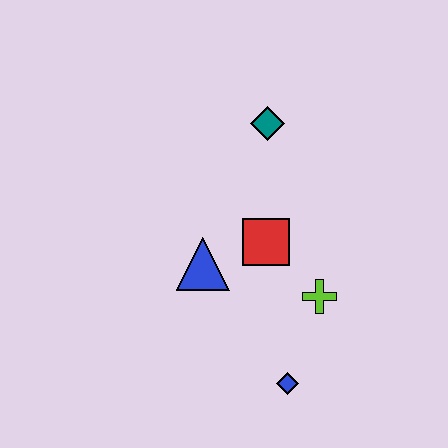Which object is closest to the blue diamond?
The lime cross is closest to the blue diamond.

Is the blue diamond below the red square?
Yes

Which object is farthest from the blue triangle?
The teal diamond is farthest from the blue triangle.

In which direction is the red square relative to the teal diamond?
The red square is below the teal diamond.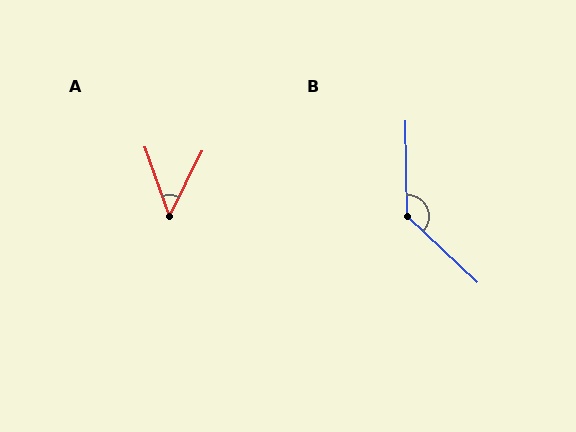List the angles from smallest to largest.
A (46°), B (134°).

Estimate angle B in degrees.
Approximately 134 degrees.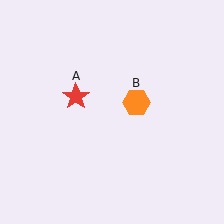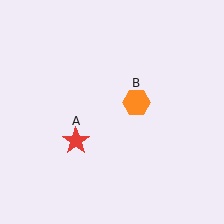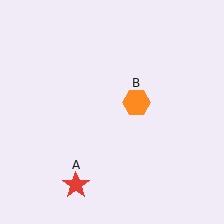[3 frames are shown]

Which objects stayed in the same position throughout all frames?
Orange hexagon (object B) remained stationary.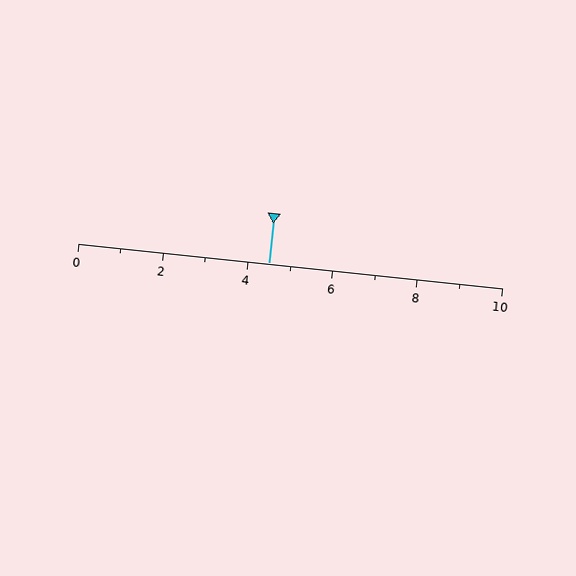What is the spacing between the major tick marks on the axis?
The major ticks are spaced 2 apart.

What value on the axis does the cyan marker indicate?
The marker indicates approximately 4.5.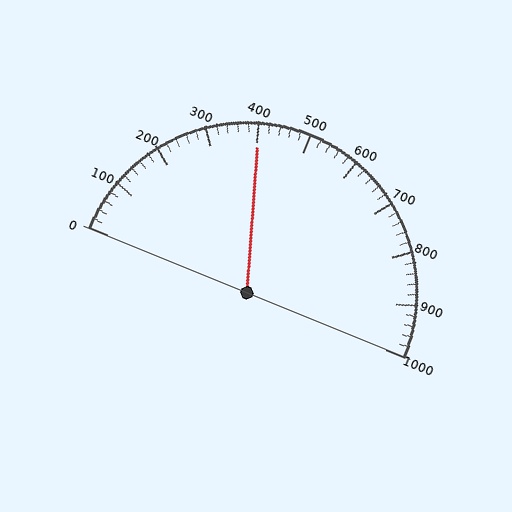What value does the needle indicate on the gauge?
The needle indicates approximately 400.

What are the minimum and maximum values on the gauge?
The gauge ranges from 0 to 1000.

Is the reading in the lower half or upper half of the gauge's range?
The reading is in the lower half of the range (0 to 1000).